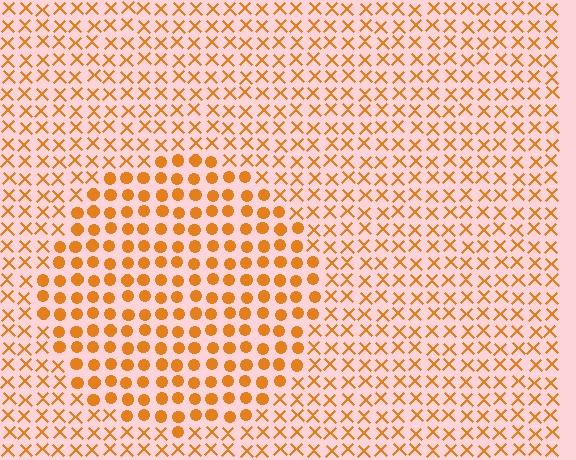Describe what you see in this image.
The image is filled with small orange elements arranged in a uniform grid. A circle-shaped region contains circles, while the surrounding area contains X marks. The boundary is defined purely by the change in element shape.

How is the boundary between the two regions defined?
The boundary is defined by a change in element shape: circles inside vs. X marks outside. All elements share the same color and spacing.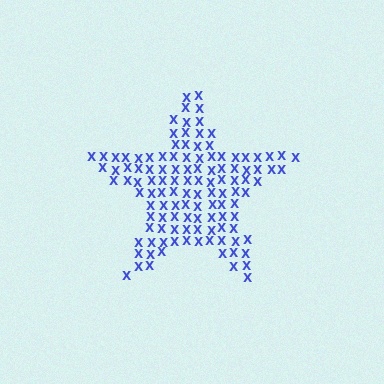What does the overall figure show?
The overall figure shows a star.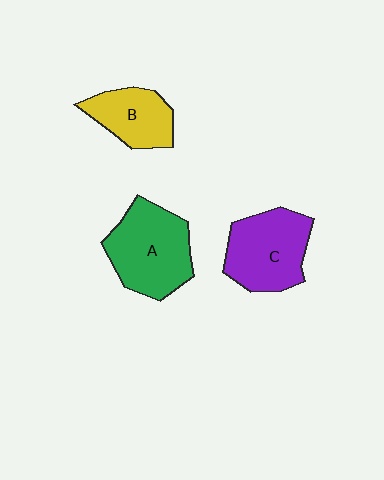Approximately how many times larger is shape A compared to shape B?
Approximately 1.5 times.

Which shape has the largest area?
Shape A (green).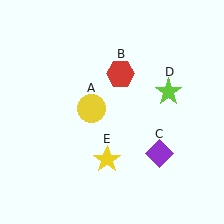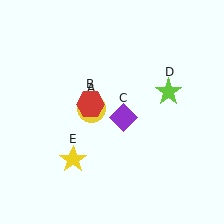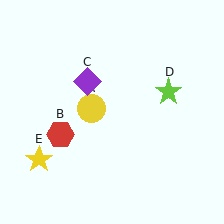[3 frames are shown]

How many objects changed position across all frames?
3 objects changed position: red hexagon (object B), purple diamond (object C), yellow star (object E).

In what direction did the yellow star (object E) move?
The yellow star (object E) moved left.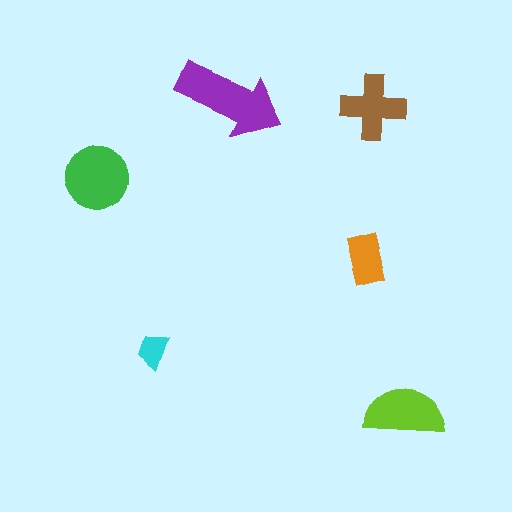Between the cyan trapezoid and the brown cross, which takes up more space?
The brown cross.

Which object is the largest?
The purple arrow.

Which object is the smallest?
The cyan trapezoid.